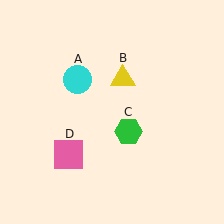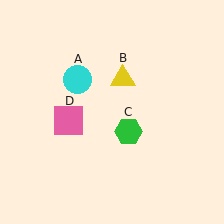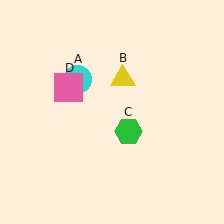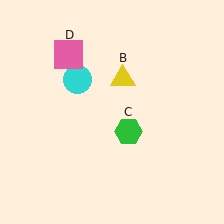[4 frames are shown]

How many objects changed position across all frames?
1 object changed position: pink square (object D).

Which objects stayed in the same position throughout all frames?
Cyan circle (object A) and yellow triangle (object B) and green hexagon (object C) remained stationary.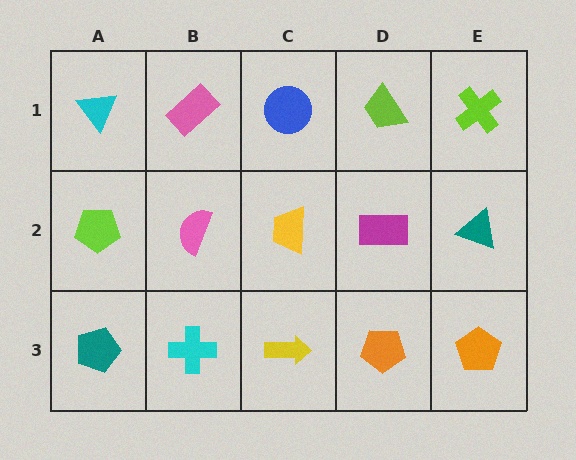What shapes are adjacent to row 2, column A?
A cyan triangle (row 1, column A), a teal pentagon (row 3, column A), a pink semicircle (row 2, column B).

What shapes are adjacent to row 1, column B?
A pink semicircle (row 2, column B), a cyan triangle (row 1, column A), a blue circle (row 1, column C).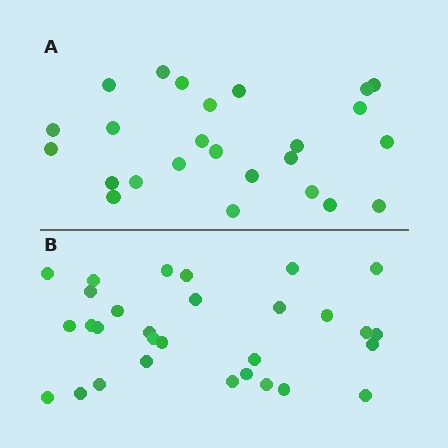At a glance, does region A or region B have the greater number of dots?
Region B (the bottom region) has more dots.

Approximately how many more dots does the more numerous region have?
Region B has about 5 more dots than region A.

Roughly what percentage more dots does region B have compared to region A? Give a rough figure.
About 20% more.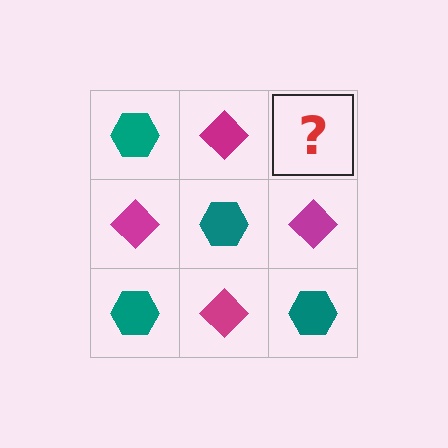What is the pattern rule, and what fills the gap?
The rule is that it alternates teal hexagon and magenta diamond in a checkerboard pattern. The gap should be filled with a teal hexagon.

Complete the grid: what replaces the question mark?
The question mark should be replaced with a teal hexagon.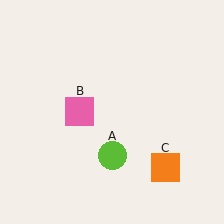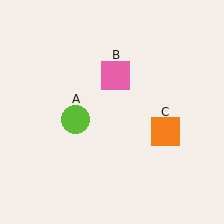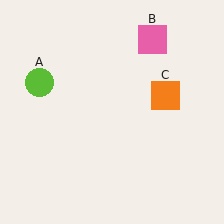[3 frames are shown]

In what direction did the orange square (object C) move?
The orange square (object C) moved up.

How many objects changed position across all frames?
3 objects changed position: lime circle (object A), pink square (object B), orange square (object C).